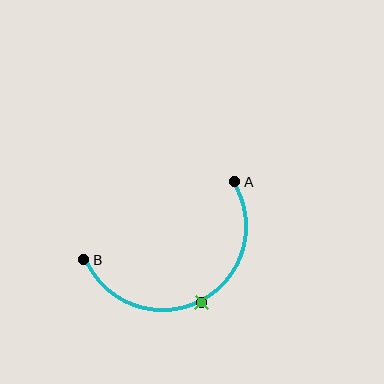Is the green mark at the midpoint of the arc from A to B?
Yes. The green mark lies on the arc at equal arc-length from both A and B — it is the arc midpoint.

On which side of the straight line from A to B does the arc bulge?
The arc bulges below the straight line connecting A and B.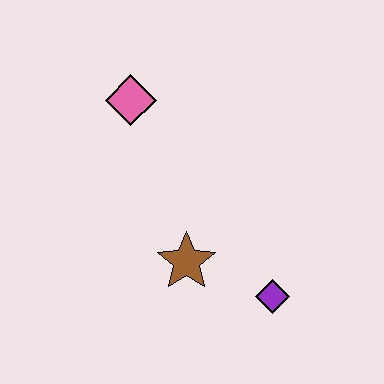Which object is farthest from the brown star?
The pink diamond is farthest from the brown star.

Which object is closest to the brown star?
The purple diamond is closest to the brown star.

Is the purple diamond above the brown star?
No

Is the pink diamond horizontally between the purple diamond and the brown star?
No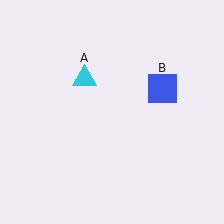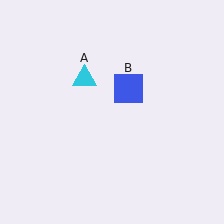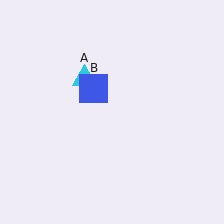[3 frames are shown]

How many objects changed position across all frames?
1 object changed position: blue square (object B).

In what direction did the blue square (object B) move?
The blue square (object B) moved left.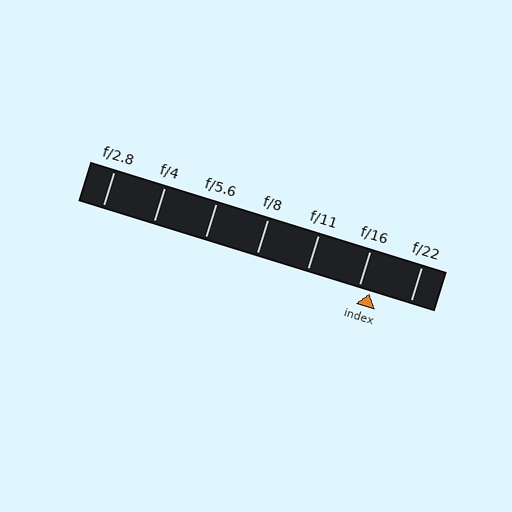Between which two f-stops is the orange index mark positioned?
The index mark is between f/16 and f/22.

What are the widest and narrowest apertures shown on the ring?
The widest aperture shown is f/2.8 and the narrowest is f/22.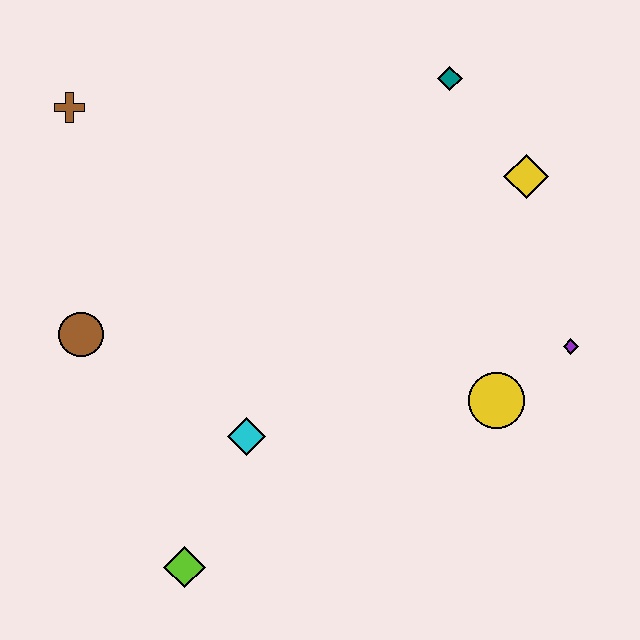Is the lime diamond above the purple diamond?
No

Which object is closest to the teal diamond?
The yellow diamond is closest to the teal diamond.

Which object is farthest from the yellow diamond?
The lime diamond is farthest from the yellow diamond.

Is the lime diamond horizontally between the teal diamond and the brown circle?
Yes